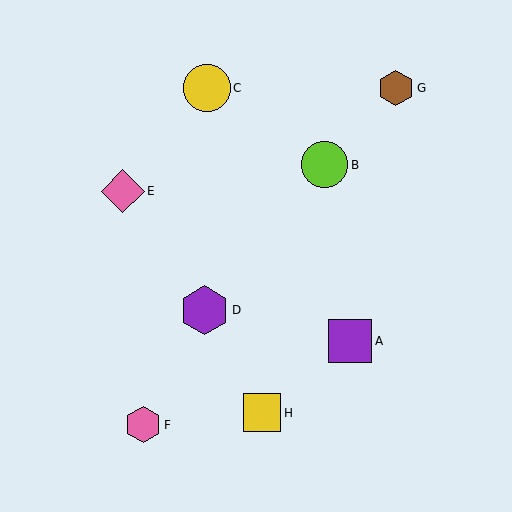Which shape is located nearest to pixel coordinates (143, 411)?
The pink hexagon (labeled F) at (143, 425) is nearest to that location.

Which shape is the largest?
The purple hexagon (labeled D) is the largest.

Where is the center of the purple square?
The center of the purple square is at (350, 341).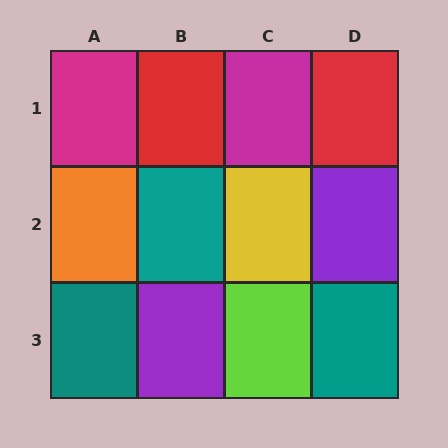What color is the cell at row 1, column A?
Magenta.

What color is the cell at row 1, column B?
Red.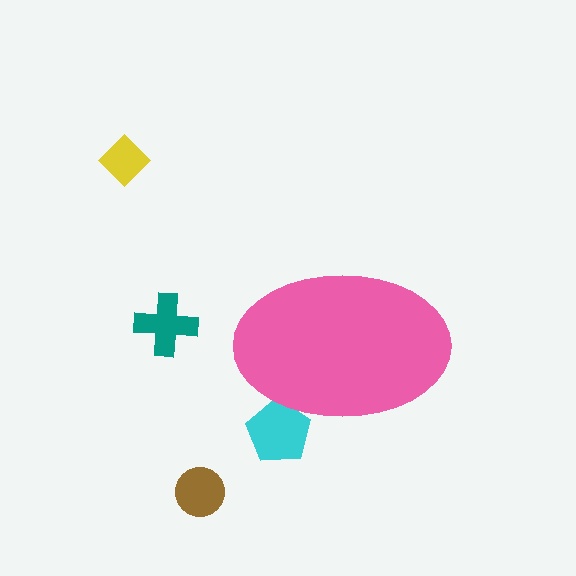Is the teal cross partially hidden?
No, the teal cross is fully visible.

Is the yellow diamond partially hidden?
No, the yellow diamond is fully visible.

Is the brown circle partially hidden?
No, the brown circle is fully visible.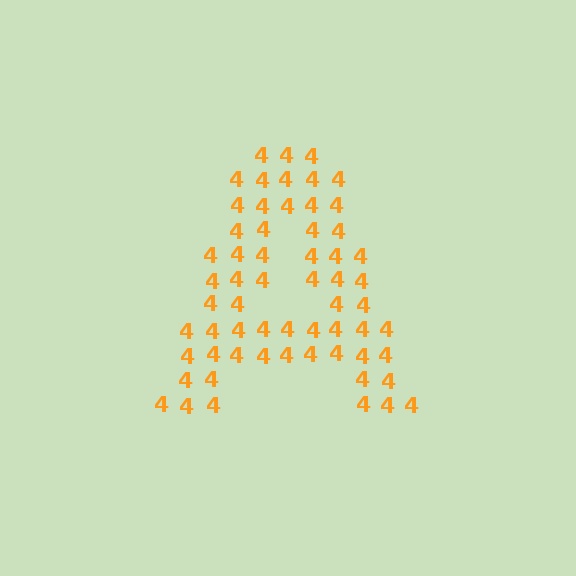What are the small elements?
The small elements are digit 4's.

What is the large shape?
The large shape is the letter A.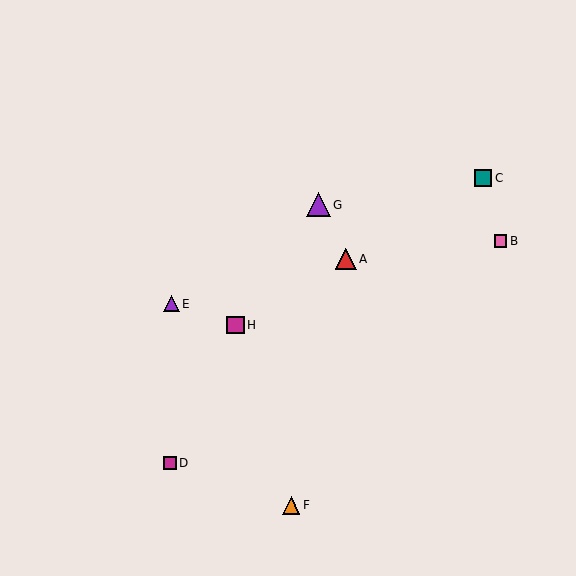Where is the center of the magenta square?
The center of the magenta square is at (170, 463).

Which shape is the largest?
The purple triangle (labeled G) is the largest.